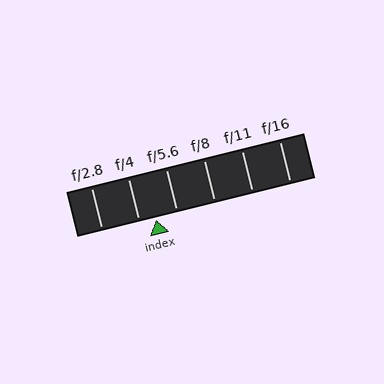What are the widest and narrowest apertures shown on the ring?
The widest aperture shown is f/2.8 and the narrowest is f/16.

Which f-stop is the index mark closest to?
The index mark is closest to f/4.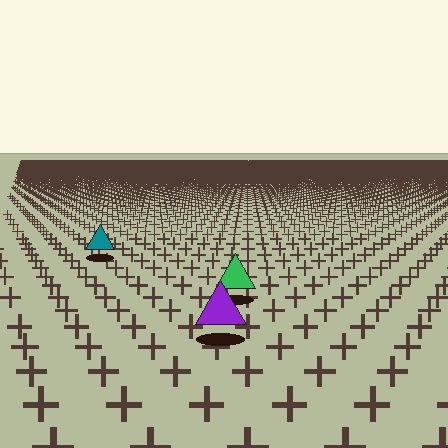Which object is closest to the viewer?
The purple triangle is closest. The texture marks near it are larger and more spread out.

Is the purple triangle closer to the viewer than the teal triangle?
Yes. The purple triangle is closer — you can tell from the texture gradient: the ground texture is coarser near it.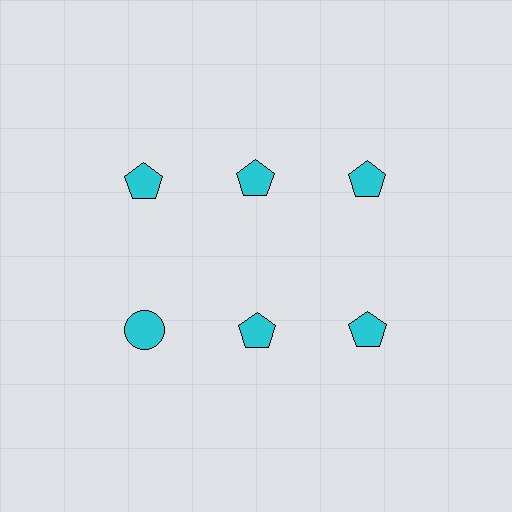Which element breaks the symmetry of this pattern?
The cyan circle in the second row, leftmost column breaks the symmetry. All other shapes are cyan pentagons.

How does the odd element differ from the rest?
It has a different shape: circle instead of pentagon.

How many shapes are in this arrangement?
There are 6 shapes arranged in a grid pattern.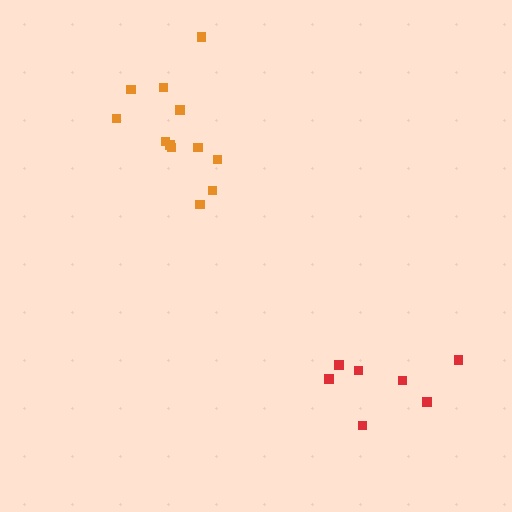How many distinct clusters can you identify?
There are 2 distinct clusters.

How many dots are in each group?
Group 1: 7 dots, Group 2: 12 dots (19 total).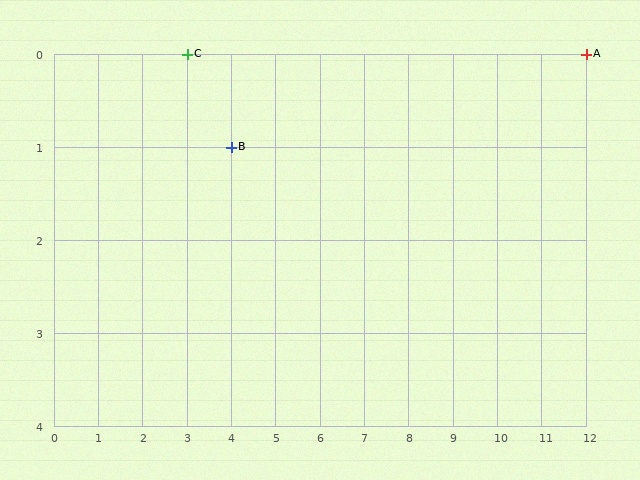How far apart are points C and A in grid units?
Points C and A are 9 columns apart.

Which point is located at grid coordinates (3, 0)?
Point C is at (3, 0).